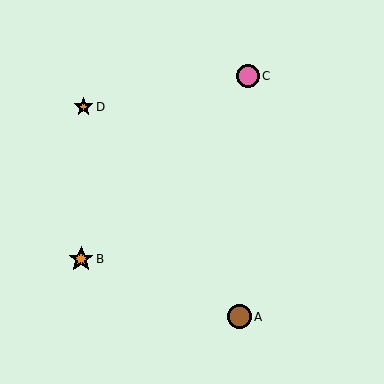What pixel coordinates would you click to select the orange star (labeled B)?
Click at (81, 259) to select the orange star B.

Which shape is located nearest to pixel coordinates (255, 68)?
The pink circle (labeled C) at (248, 76) is nearest to that location.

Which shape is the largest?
The orange star (labeled B) is the largest.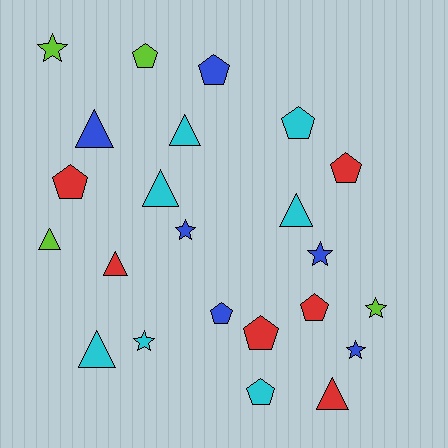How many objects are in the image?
There are 23 objects.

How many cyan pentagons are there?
There are 2 cyan pentagons.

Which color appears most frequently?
Cyan, with 7 objects.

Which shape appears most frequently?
Pentagon, with 9 objects.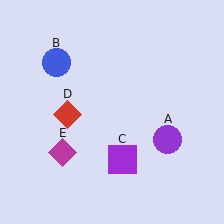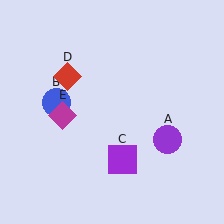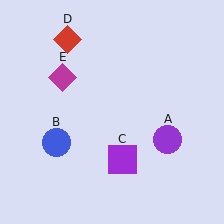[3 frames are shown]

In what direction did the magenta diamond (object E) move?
The magenta diamond (object E) moved up.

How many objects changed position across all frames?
3 objects changed position: blue circle (object B), red diamond (object D), magenta diamond (object E).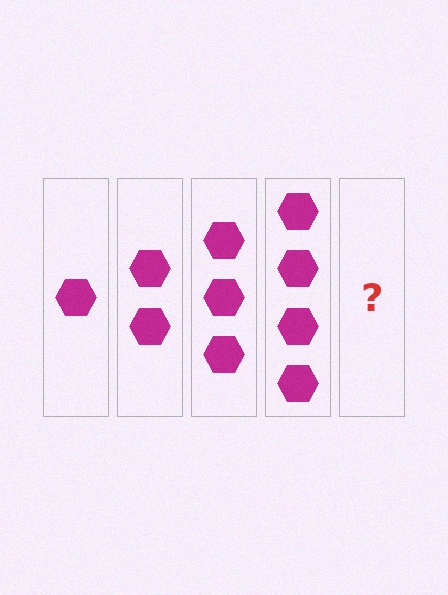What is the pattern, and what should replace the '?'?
The pattern is that each step adds one more hexagon. The '?' should be 5 hexagons.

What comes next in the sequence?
The next element should be 5 hexagons.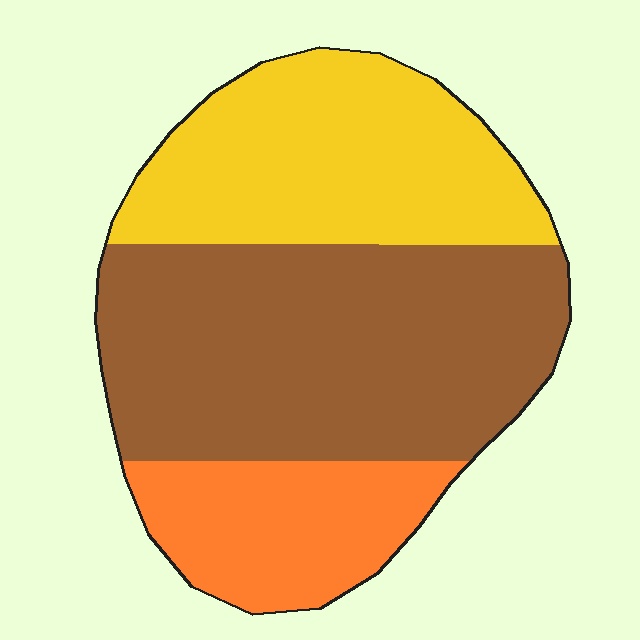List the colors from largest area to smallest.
From largest to smallest: brown, yellow, orange.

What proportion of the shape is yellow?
Yellow takes up about one third (1/3) of the shape.